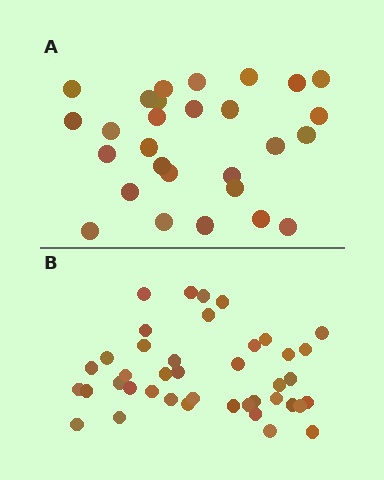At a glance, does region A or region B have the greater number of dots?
Region B (the bottom region) has more dots.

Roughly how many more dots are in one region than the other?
Region B has approximately 15 more dots than region A.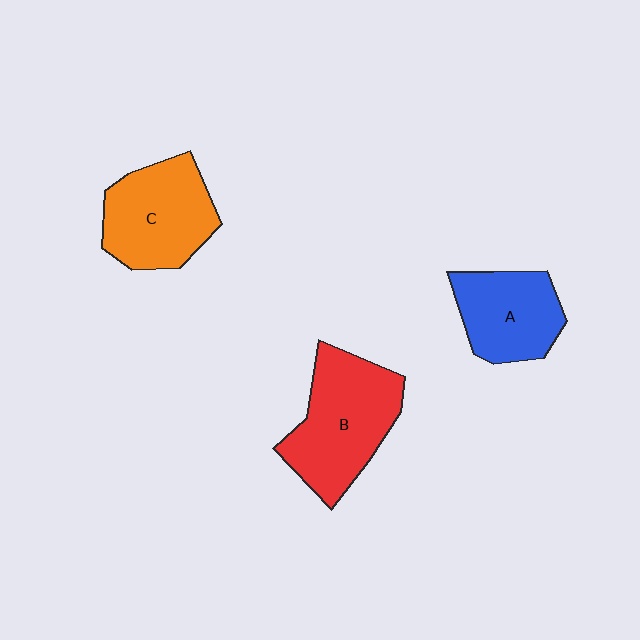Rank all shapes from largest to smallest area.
From largest to smallest: B (red), C (orange), A (blue).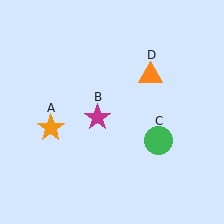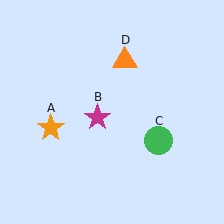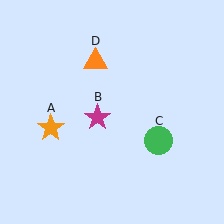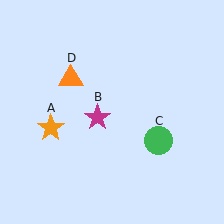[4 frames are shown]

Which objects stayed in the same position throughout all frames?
Orange star (object A) and magenta star (object B) and green circle (object C) remained stationary.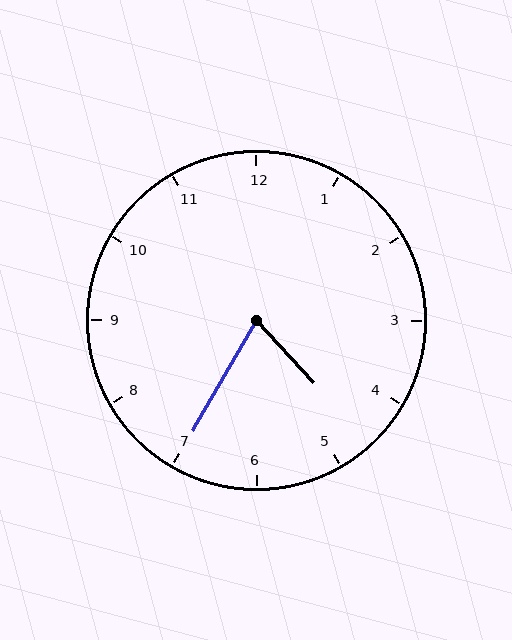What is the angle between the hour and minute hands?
Approximately 72 degrees.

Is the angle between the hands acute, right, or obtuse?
It is acute.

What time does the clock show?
4:35.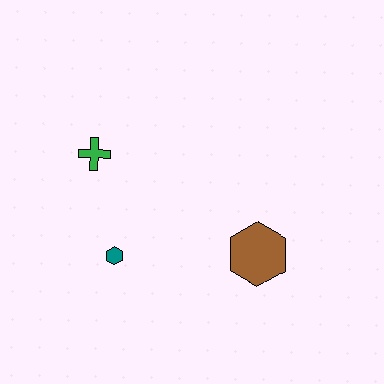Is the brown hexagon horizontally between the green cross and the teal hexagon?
No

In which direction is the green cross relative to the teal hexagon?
The green cross is above the teal hexagon.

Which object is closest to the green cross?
The teal hexagon is closest to the green cross.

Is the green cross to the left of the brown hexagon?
Yes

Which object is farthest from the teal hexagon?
The brown hexagon is farthest from the teal hexagon.